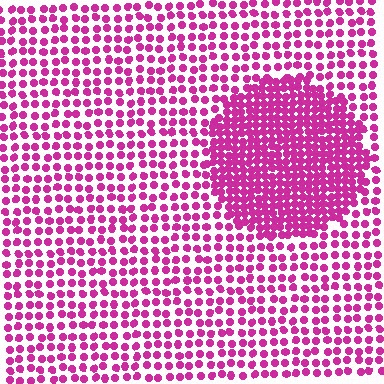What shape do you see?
I see a circle.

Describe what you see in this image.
The image contains small magenta elements arranged at two different densities. A circle-shaped region is visible where the elements are more densely packed than the surrounding area.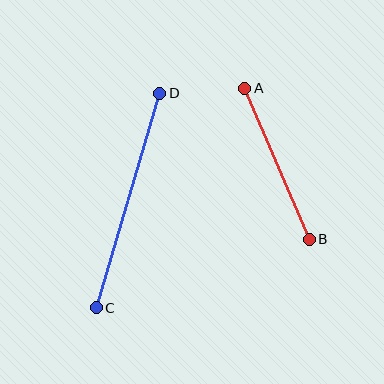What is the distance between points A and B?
The distance is approximately 164 pixels.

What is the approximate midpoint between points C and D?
The midpoint is at approximately (128, 201) pixels.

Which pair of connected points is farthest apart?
Points C and D are farthest apart.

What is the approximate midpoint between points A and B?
The midpoint is at approximately (277, 164) pixels.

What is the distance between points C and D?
The distance is approximately 224 pixels.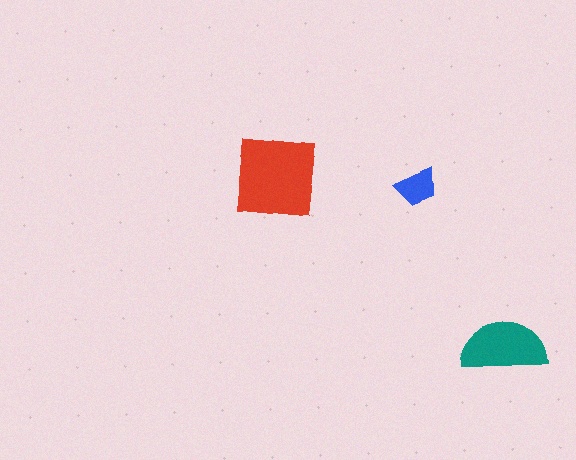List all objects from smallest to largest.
The blue trapezoid, the teal semicircle, the red square.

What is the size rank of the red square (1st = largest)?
1st.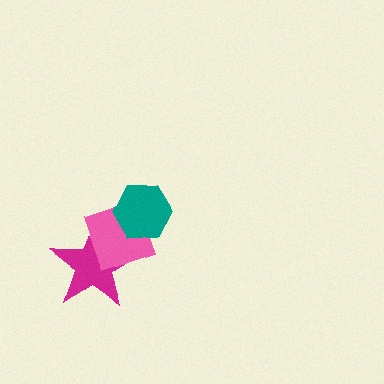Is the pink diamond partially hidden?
Yes, it is partially covered by another shape.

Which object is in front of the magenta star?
The pink diamond is in front of the magenta star.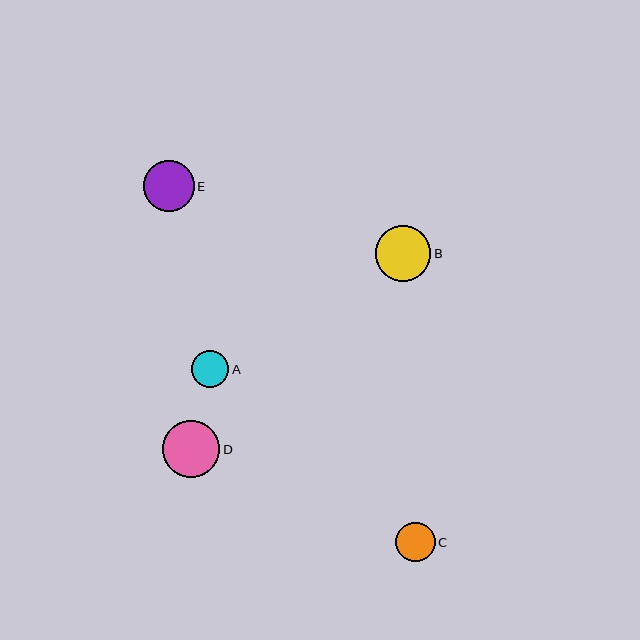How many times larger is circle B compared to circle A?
Circle B is approximately 1.5 times the size of circle A.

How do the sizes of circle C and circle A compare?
Circle C and circle A are approximately the same size.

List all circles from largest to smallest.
From largest to smallest: D, B, E, C, A.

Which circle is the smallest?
Circle A is the smallest with a size of approximately 37 pixels.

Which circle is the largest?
Circle D is the largest with a size of approximately 57 pixels.